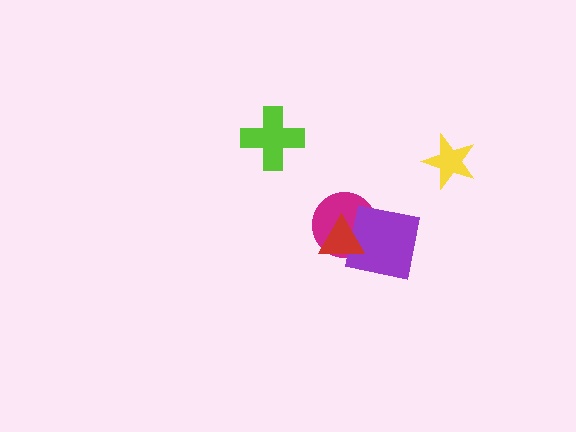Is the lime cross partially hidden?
No, no other shape covers it.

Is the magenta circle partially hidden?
Yes, it is partially covered by another shape.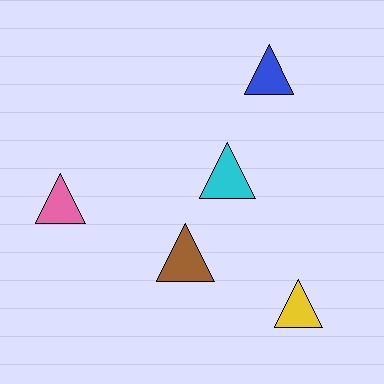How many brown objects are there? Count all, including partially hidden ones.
There is 1 brown object.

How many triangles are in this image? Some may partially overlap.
There are 5 triangles.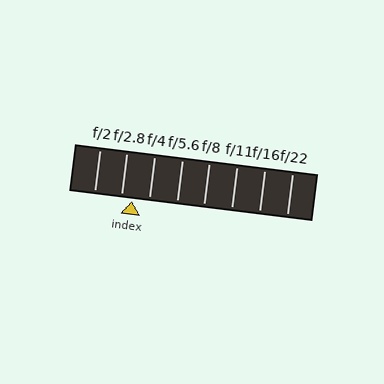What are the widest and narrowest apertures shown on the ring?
The widest aperture shown is f/2 and the narrowest is f/22.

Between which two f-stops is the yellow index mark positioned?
The index mark is between f/2.8 and f/4.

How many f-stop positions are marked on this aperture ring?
There are 8 f-stop positions marked.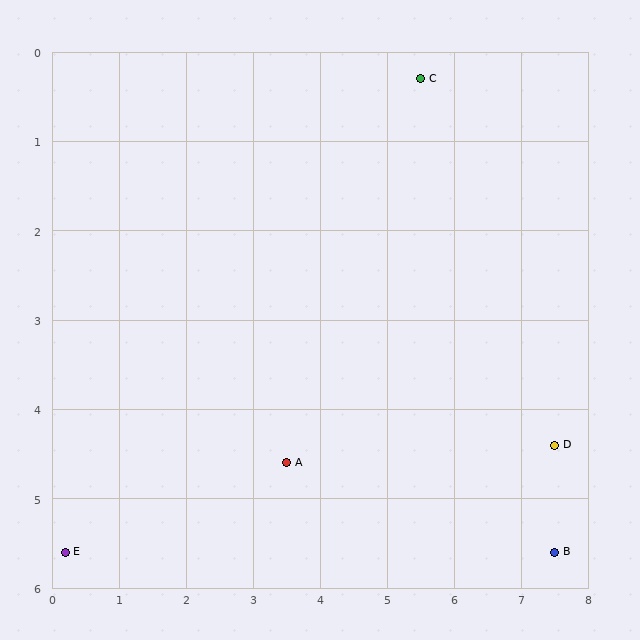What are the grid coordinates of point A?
Point A is at approximately (3.5, 4.6).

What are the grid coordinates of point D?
Point D is at approximately (7.5, 4.4).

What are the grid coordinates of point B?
Point B is at approximately (7.5, 5.6).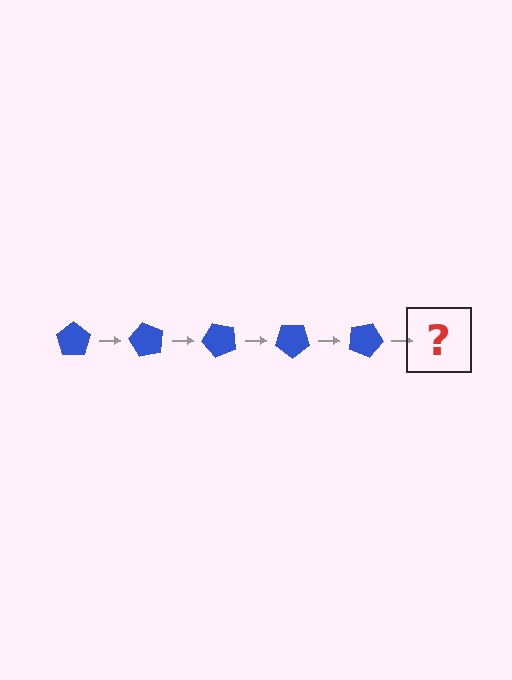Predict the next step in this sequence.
The next step is a blue pentagon rotated 300 degrees.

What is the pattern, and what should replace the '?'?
The pattern is that the pentagon rotates 60 degrees each step. The '?' should be a blue pentagon rotated 300 degrees.